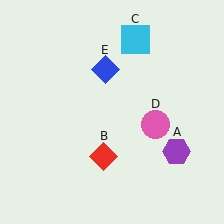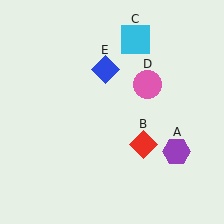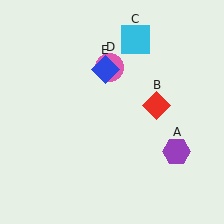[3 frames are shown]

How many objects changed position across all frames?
2 objects changed position: red diamond (object B), pink circle (object D).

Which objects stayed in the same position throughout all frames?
Purple hexagon (object A) and cyan square (object C) and blue diamond (object E) remained stationary.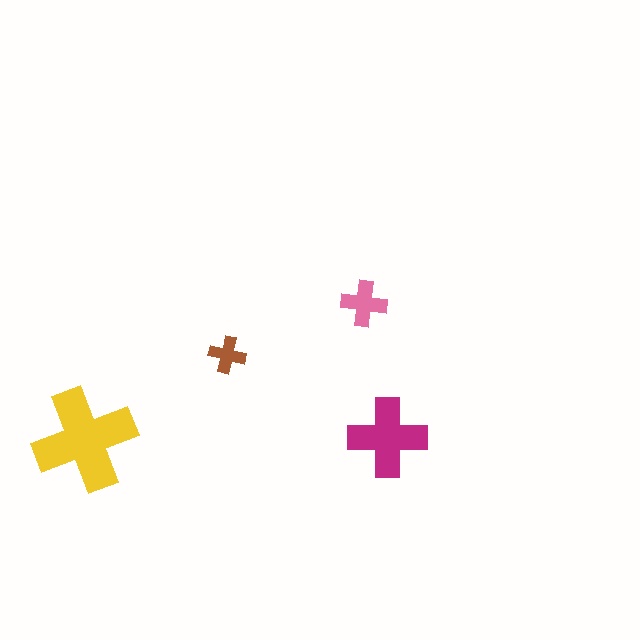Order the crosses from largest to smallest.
the yellow one, the magenta one, the pink one, the brown one.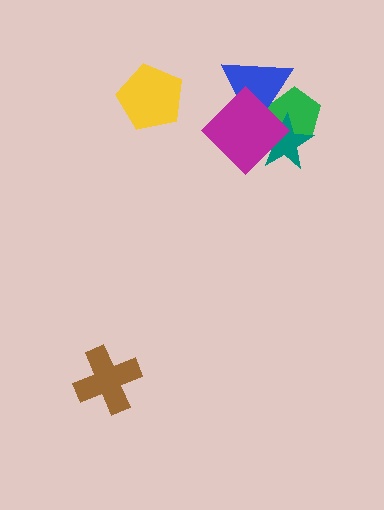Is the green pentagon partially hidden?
Yes, it is partially covered by another shape.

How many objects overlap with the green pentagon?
3 objects overlap with the green pentagon.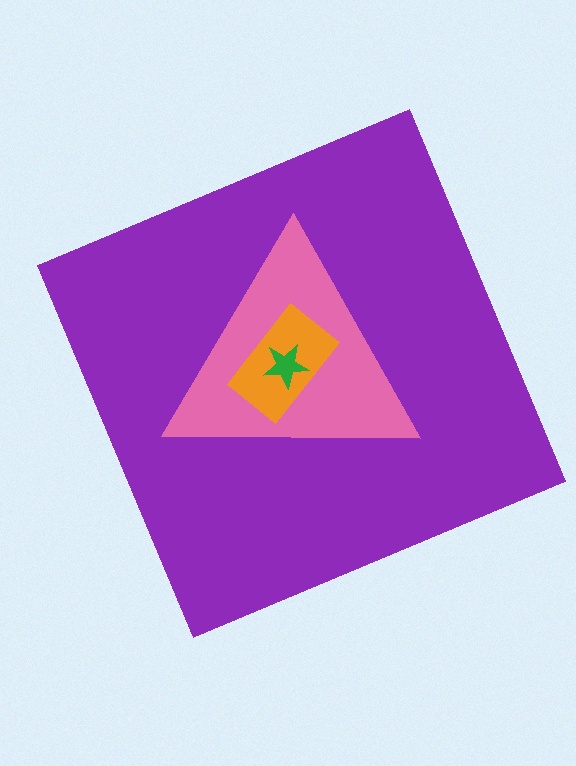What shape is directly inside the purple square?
The pink triangle.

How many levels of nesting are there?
4.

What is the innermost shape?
The green star.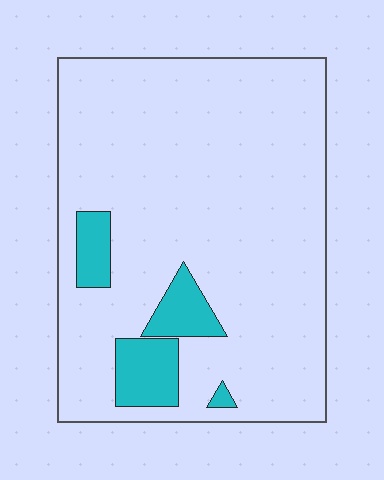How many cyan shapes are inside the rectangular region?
4.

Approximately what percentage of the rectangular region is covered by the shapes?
Approximately 10%.